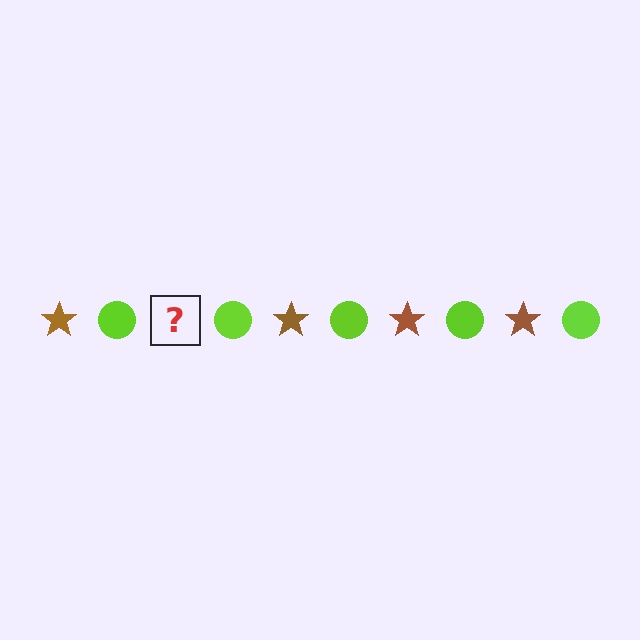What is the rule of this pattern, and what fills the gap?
The rule is that the pattern alternates between brown star and lime circle. The gap should be filled with a brown star.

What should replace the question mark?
The question mark should be replaced with a brown star.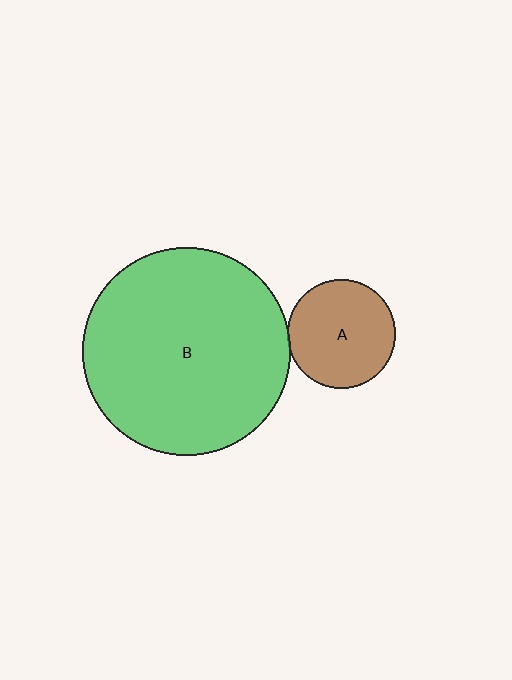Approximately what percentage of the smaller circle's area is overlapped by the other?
Approximately 5%.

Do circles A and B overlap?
Yes.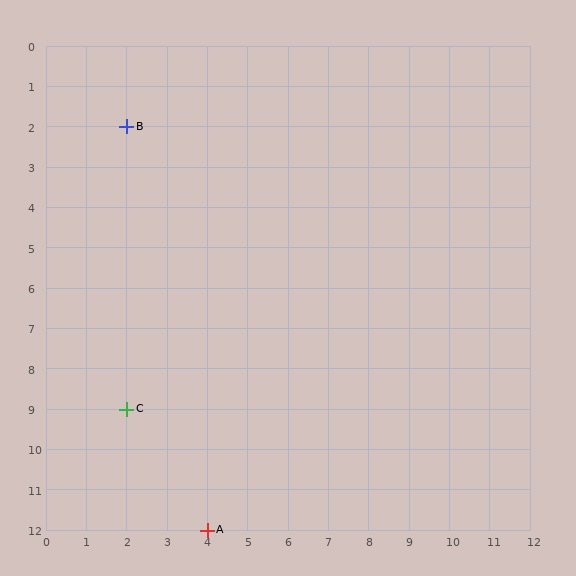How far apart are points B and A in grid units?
Points B and A are 2 columns and 10 rows apart (about 10.2 grid units diagonally).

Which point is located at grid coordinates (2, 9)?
Point C is at (2, 9).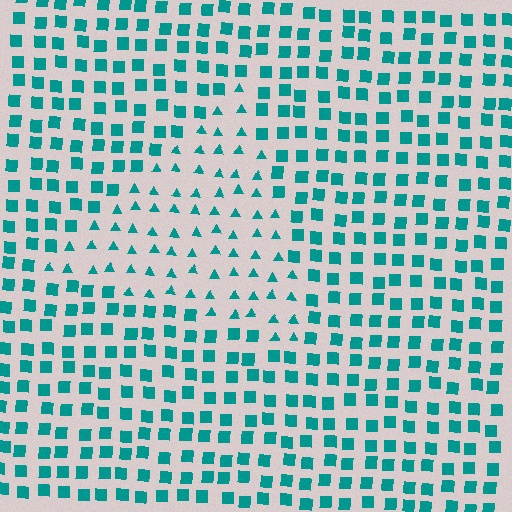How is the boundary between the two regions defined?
The boundary is defined by a change in element shape: triangles inside vs. squares outside. All elements share the same color and spacing.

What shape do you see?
I see a triangle.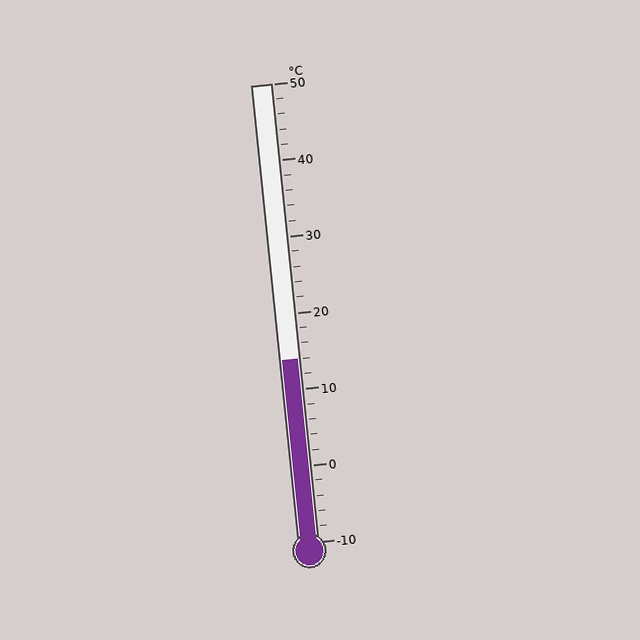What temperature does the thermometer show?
The thermometer shows approximately 14°C.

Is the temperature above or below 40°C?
The temperature is below 40°C.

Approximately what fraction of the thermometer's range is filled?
The thermometer is filled to approximately 40% of its range.